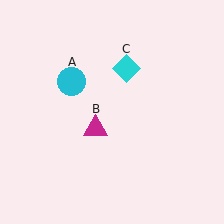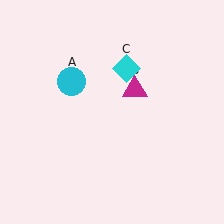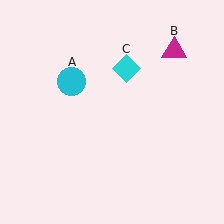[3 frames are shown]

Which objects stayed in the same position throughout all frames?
Cyan circle (object A) and cyan diamond (object C) remained stationary.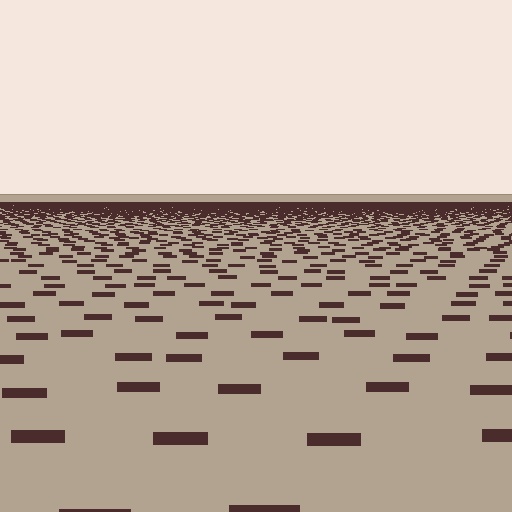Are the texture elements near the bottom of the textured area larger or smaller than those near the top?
Larger. Near the bottom, elements are closer to the viewer and appear at a bigger on-screen size.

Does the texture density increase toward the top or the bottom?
Density increases toward the top.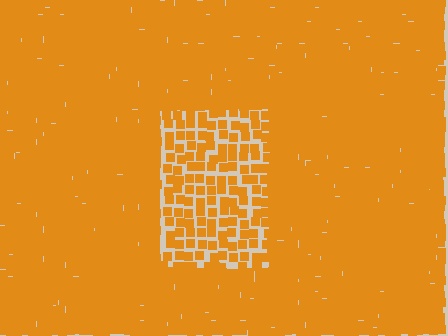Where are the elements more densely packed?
The elements are more densely packed outside the rectangle boundary.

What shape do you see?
I see a rectangle.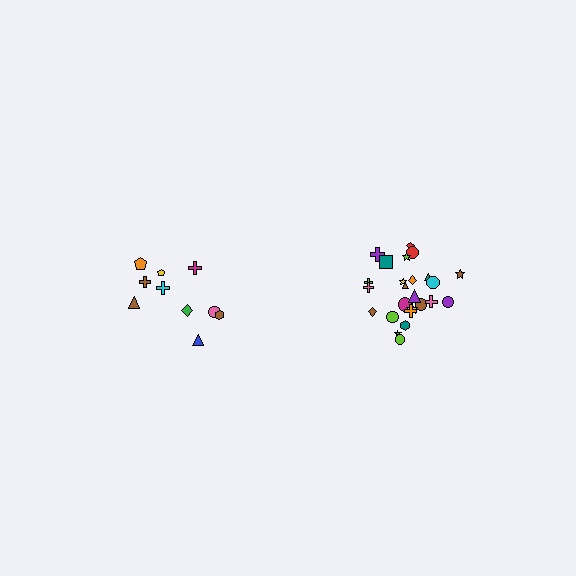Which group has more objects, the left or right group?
The right group.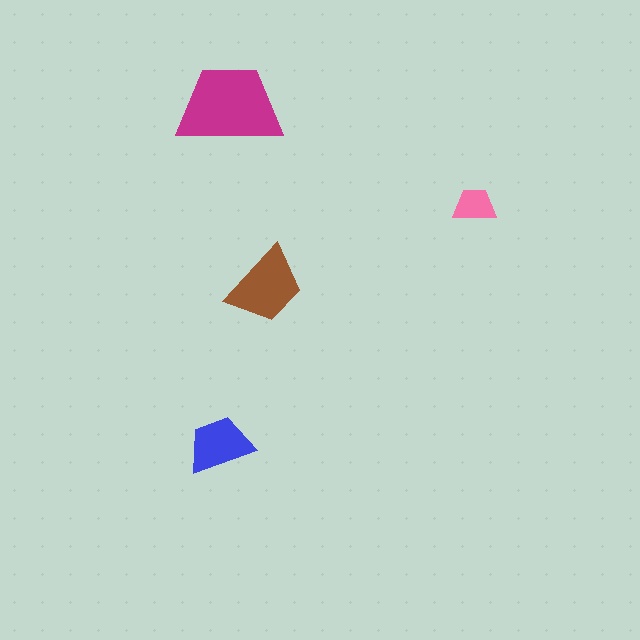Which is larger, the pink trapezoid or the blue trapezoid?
The blue one.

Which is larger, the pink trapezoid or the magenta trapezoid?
The magenta one.